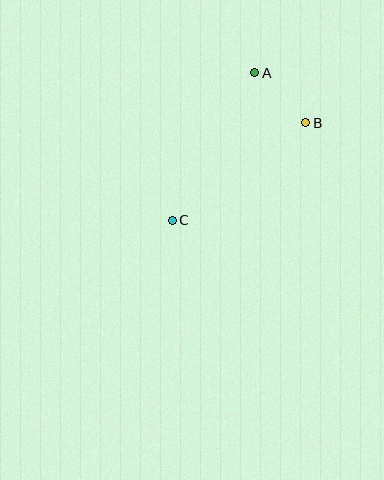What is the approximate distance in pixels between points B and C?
The distance between B and C is approximately 165 pixels.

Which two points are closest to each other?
Points A and B are closest to each other.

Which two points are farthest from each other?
Points A and C are farthest from each other.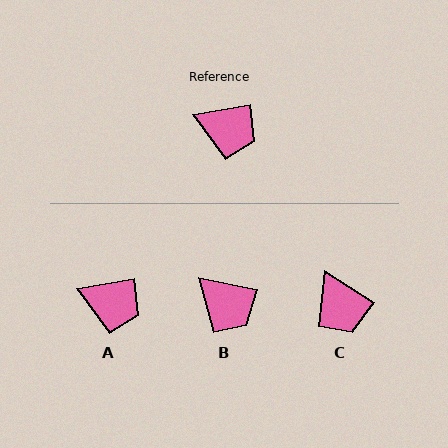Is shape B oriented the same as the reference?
No, it is off by about 21 degrees.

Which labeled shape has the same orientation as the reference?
A.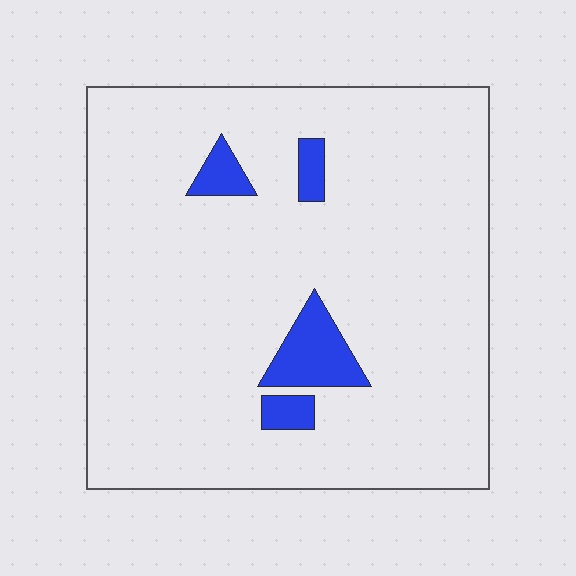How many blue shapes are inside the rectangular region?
4.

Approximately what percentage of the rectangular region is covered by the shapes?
Approximately 5%.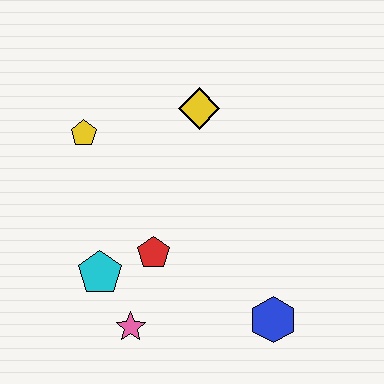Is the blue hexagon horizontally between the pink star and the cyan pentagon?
No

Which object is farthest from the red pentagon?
The yellow diamond is farthest from the red pentagon.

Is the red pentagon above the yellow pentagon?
No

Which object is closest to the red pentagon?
The cyan pentagon is closest to the red pentagon.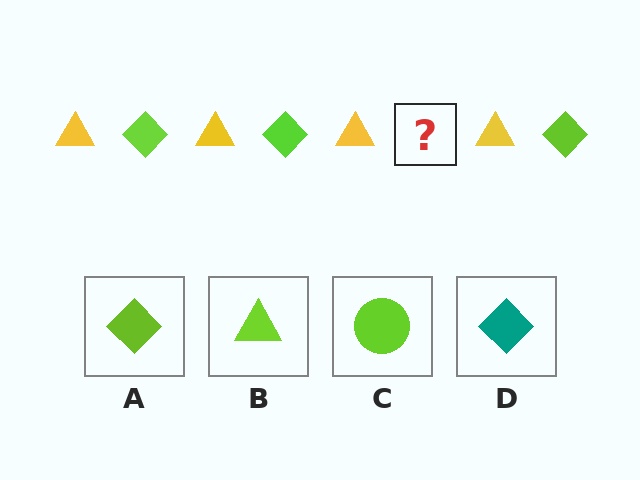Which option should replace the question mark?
Option A.